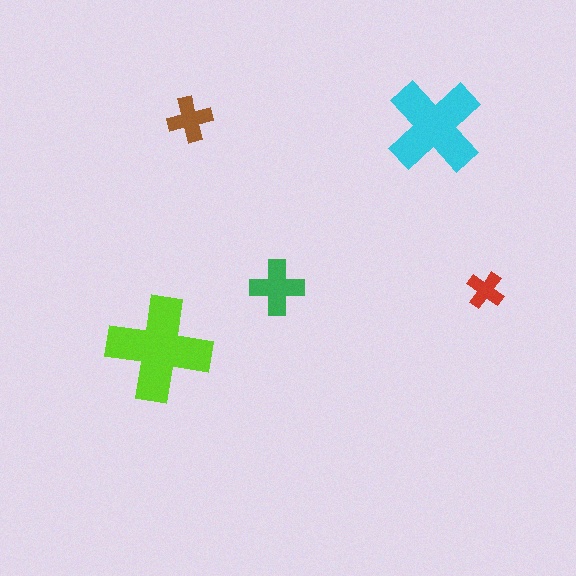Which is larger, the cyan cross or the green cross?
The cyan one.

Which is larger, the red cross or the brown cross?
The brown one.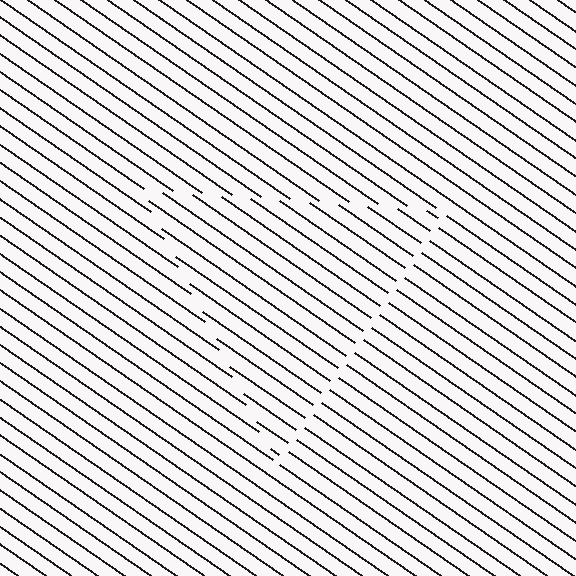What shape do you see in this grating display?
An illusory triangle. The interior of the shape contains the same grating, shifted by half a period — the contour is defined by the phase discontinuity where line-ends from the inner and outer gratings abut.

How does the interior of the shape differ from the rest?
The interior of the shape contains the same grating, shifted by half a period — the contour is defined by the phase discontinuity where line-ends from the inner and outer gratings abut.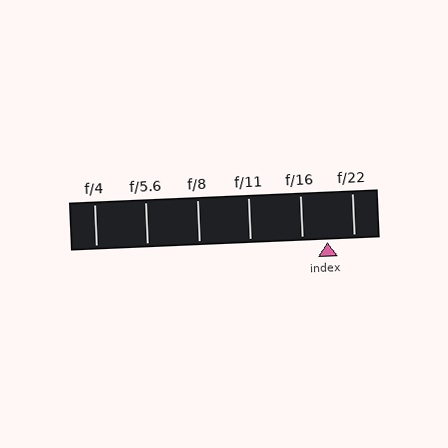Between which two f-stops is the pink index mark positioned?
The index mark is between f/16 and f/22.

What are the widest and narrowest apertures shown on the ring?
The widest aperture shown is f/4 and the narrowest is f/22.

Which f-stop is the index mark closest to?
The index mark is closest to f/16.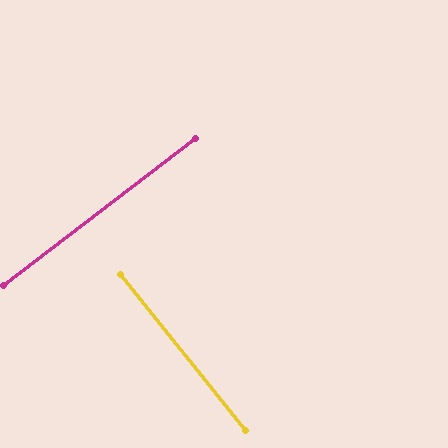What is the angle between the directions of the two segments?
Approximately 89 degrees.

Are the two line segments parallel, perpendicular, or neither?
Perpendicular — they meet at approximately 89°.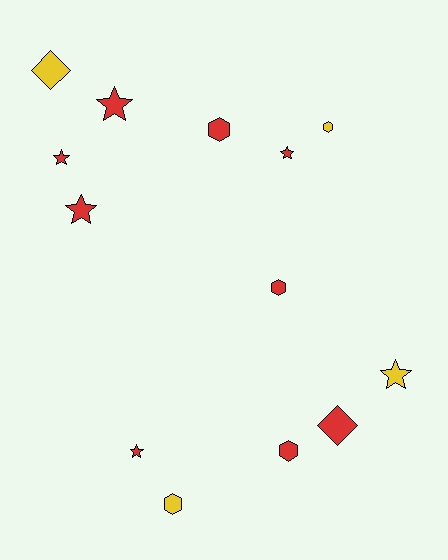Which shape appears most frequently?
Star, with 6 objects.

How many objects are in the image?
There are 13 objects.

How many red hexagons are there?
There are 3 red hexagons.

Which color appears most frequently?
Red, with 9 objects.